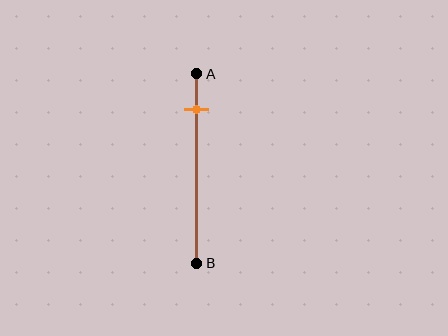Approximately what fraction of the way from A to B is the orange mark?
The orange mark is approximately 20% of the way from A to B.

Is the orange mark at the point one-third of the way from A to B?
No, the mark is at about 20% from A, not at the 33% one-third point.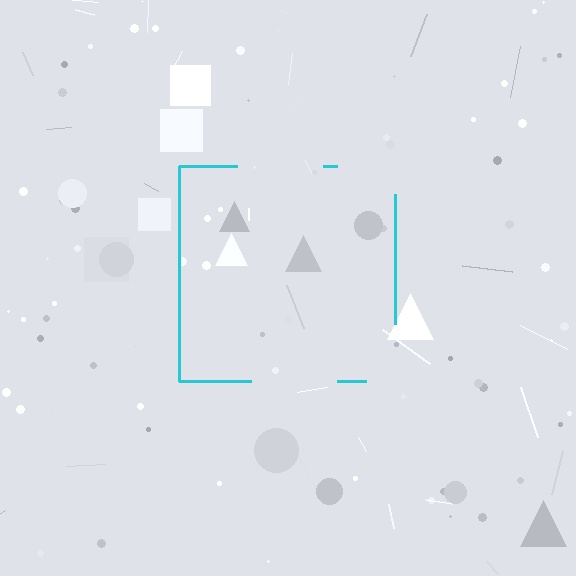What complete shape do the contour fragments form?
The contour fragments form a square.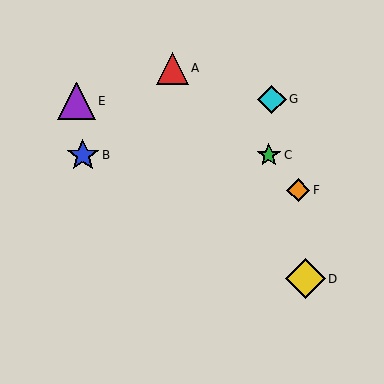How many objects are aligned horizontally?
2 objects (B, C) are aligned horizontally.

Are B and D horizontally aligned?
No, B is at y≈155 and D is at y≈279.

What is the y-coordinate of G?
Object G is at y≈99.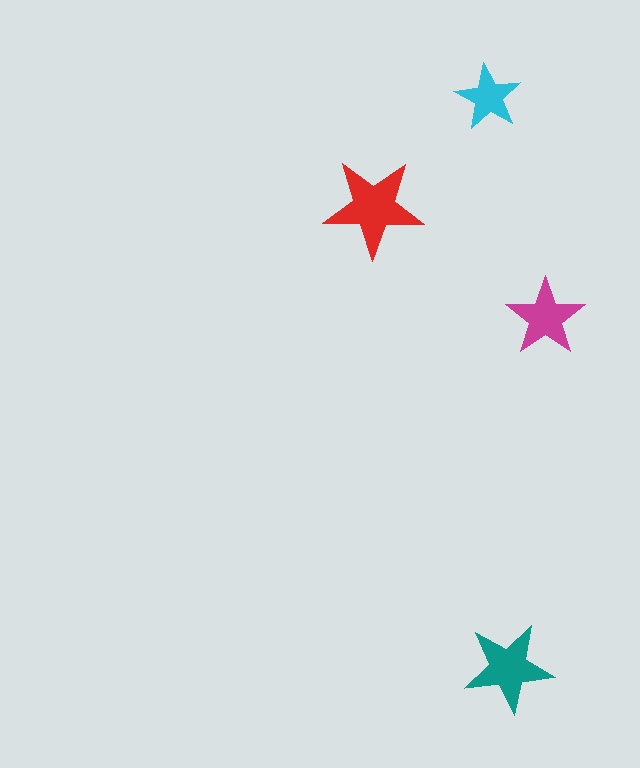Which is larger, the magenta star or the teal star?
The teal one.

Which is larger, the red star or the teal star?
The red one.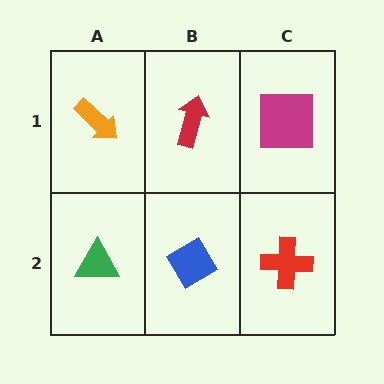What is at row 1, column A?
An orange arrow.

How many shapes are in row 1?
3 shapes.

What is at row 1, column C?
A magenta square.